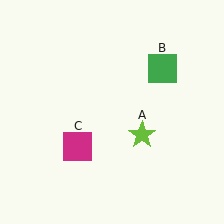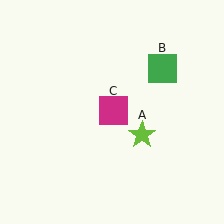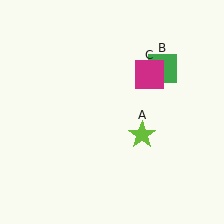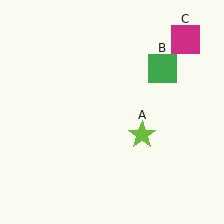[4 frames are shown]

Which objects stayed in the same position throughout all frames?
Lime star (object A) and green square (object B) remained stationary.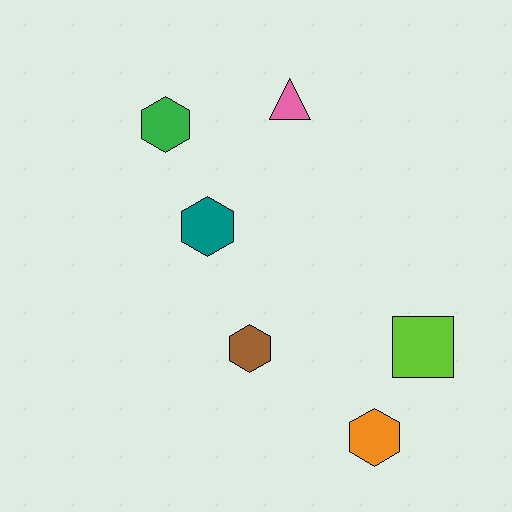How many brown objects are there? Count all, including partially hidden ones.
There is 1 brown object.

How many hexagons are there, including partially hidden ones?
There are 4 hexagons.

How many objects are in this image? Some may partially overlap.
There are 6 objects.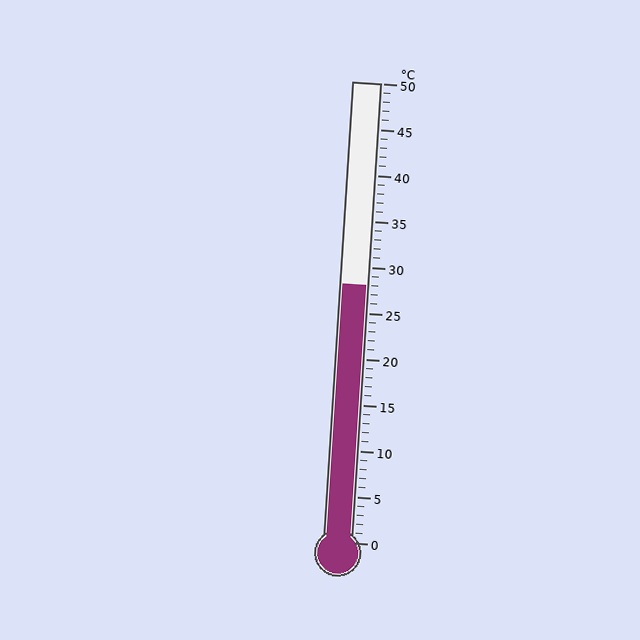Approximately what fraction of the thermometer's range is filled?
The thermometer is filled to approximately 55% of its range.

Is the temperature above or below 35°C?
The temperature is below 35°C.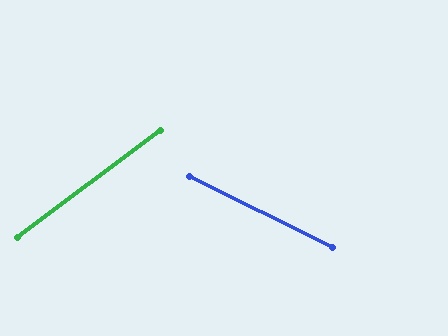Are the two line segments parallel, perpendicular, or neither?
Neither parallel nor perpendicular — they differ by about 63°.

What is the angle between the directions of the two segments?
Approximately 63 degrees.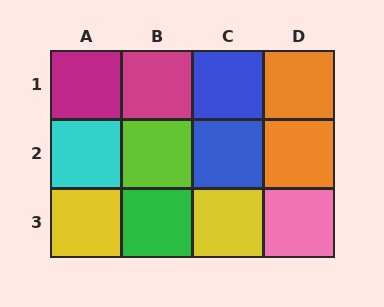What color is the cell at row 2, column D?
Orange.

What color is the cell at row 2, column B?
Lime.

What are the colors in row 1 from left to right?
Magenta, magenta, blue, orange.